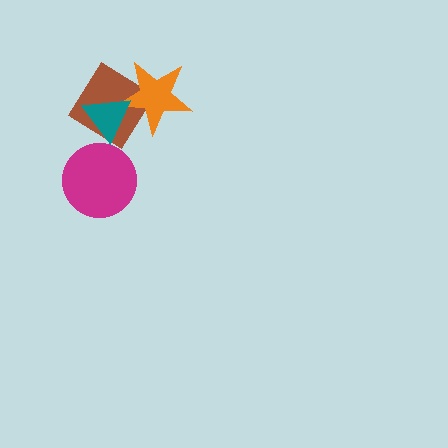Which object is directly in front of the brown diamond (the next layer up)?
The orange star is directly in front of the brown diamond.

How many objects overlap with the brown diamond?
2 objects overlap with the brown diamond.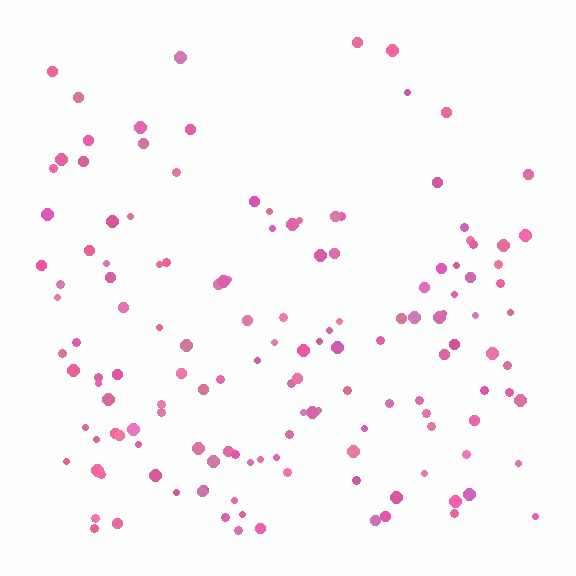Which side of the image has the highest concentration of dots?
The bottom.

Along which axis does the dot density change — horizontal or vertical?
Vertical.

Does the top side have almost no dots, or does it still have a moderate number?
Still a moderate number, just noticeably fewer than the bottom.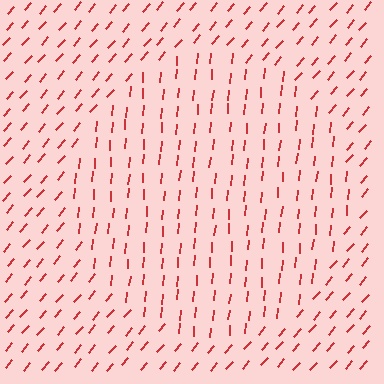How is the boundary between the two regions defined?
The boundary is defined purely by a change in line orientation (approximately 35 degrees difference). All lines are the same color and thickness.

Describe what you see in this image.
The image is filled with small red line segments. A circle region in the image has lines oriented differently from the surrounding lines, creating a visible texture boundary.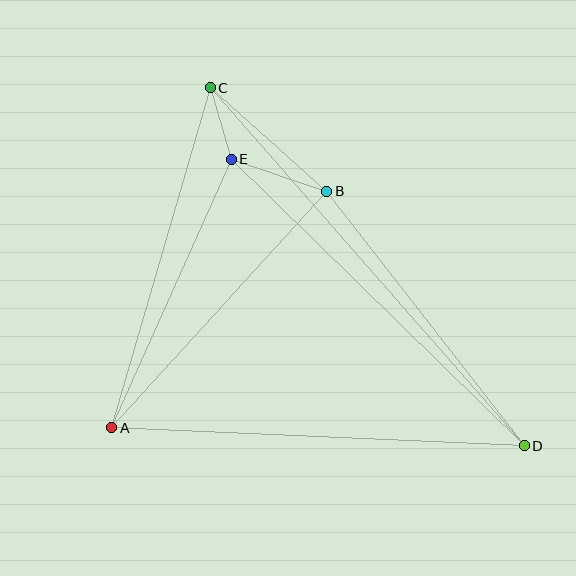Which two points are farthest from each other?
Points C and D are farthest from each other.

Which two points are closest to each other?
Points C and E are closest to each other.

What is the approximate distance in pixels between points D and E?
The distance between D and E is approximately 410 pixels.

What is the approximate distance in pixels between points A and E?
The distance between A and E is approximately 294 pixels.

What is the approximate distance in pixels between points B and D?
The distance between B and D is approximately 322 pixels.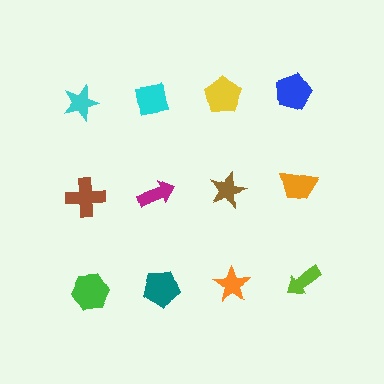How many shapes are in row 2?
4 shapes.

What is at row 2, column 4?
An orange trapezoid.